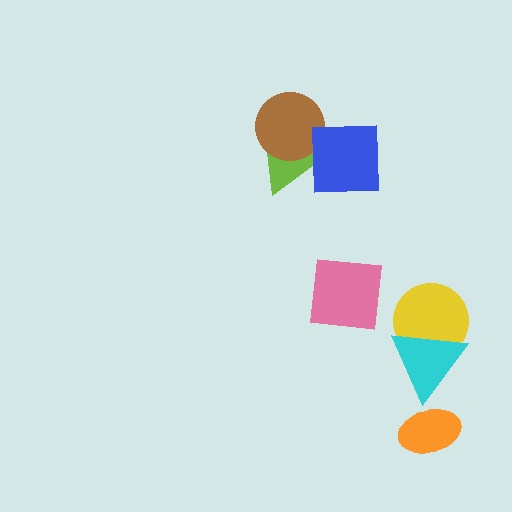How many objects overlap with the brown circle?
1 object overlaps with the brown circle.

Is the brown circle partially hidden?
No, no other shape covers it.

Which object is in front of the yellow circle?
The cyan triangle is in front of the yellow circle.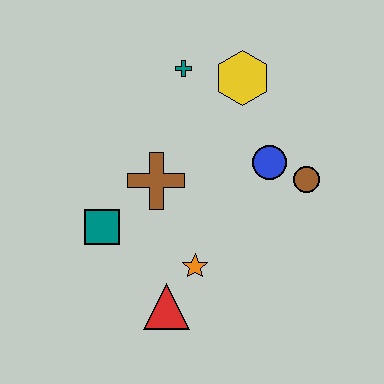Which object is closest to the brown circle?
The blue circle is closest to the brown circle.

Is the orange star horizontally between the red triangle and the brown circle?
Yes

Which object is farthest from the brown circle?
The teal square is farthest from the brown circle.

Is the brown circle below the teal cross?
Yes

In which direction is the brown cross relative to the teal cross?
The brown cross is below the teal cross.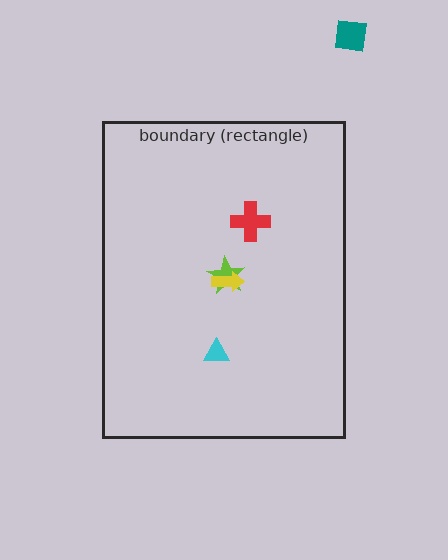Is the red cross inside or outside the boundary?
Inside.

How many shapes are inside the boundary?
4 inside, 1 outside.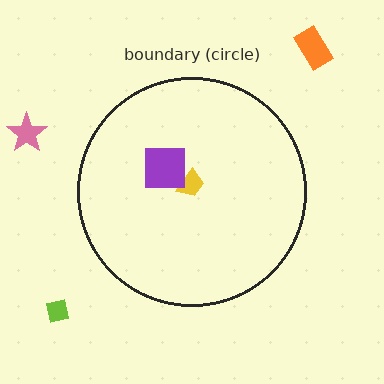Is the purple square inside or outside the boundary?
Inside.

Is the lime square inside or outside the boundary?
Outside.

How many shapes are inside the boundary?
2 inside, 3 outside.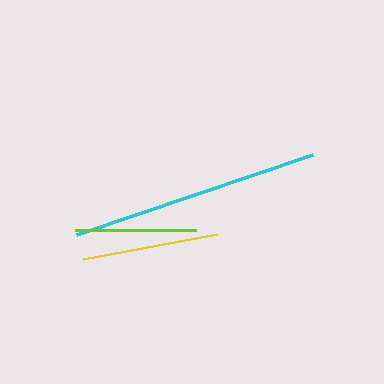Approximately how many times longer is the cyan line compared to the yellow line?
The cyan line is approximately 1.8 times the length of the yellow line.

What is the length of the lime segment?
The lime segment is approximately 120 pixels long.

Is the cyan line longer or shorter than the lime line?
The cyan line is longer than the lime line.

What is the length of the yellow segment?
The yellow segment is approximately 137 pixels long.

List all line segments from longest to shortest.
From longest to shortest: cyan, yellow, lime.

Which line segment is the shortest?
The lime line is the shortest at approximately 120 pixels.